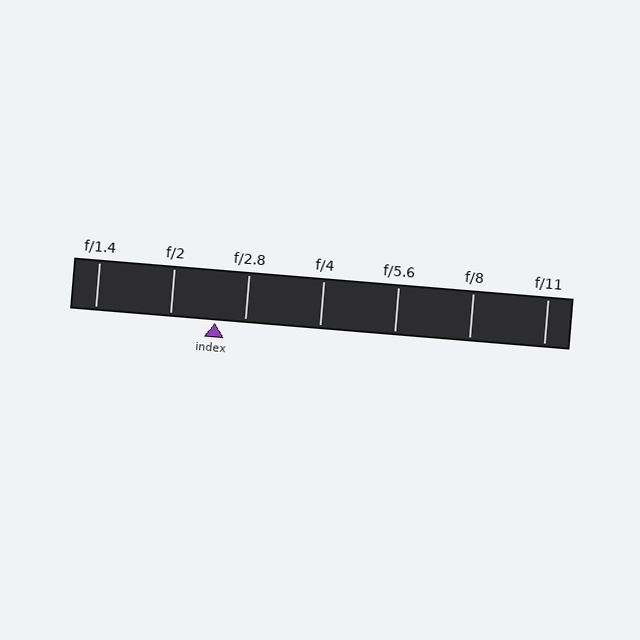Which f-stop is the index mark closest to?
The index mark is closest to f/2.8.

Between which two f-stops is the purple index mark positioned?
The index mark is between f/2 and f/2.8.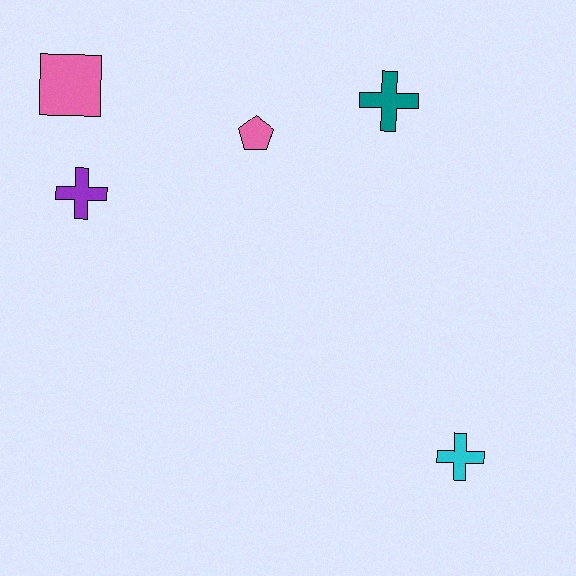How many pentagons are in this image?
There is 1 pentagon.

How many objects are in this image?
There are 5 objects.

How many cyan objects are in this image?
There is 1 cyan object.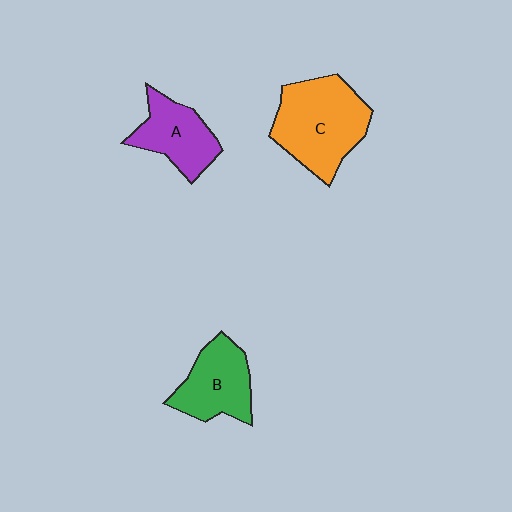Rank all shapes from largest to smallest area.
From largest to smallest: C (orange), B (green), A (purple).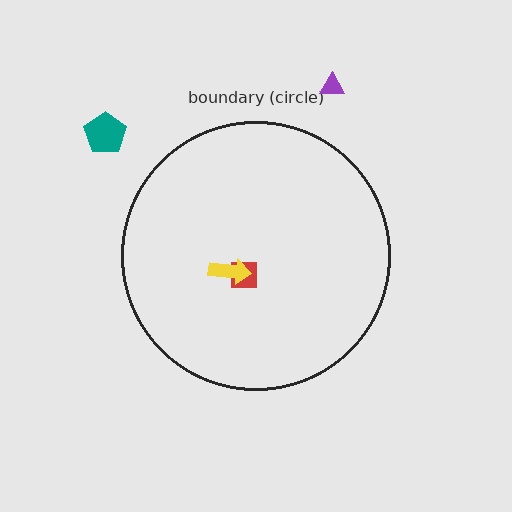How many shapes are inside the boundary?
2 inside, 2 outside.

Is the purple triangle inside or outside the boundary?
Outside.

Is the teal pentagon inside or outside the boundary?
Outside.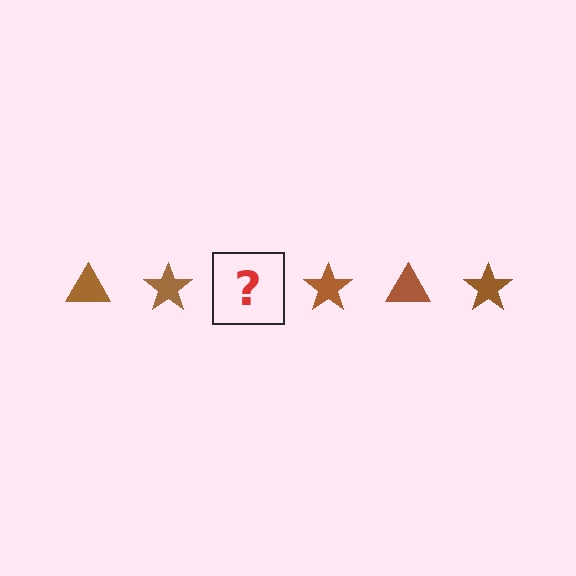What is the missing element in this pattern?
The missing element is a brown triangle.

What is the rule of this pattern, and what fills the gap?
The rule is that the pattern cycles through triangle, star shapes in brown. The gap should be filled with a brown triangle.